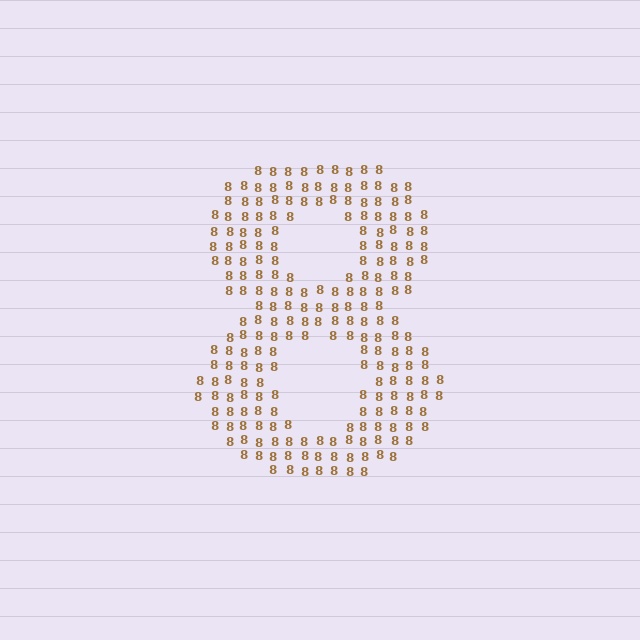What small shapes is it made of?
It is made of small digit 8's.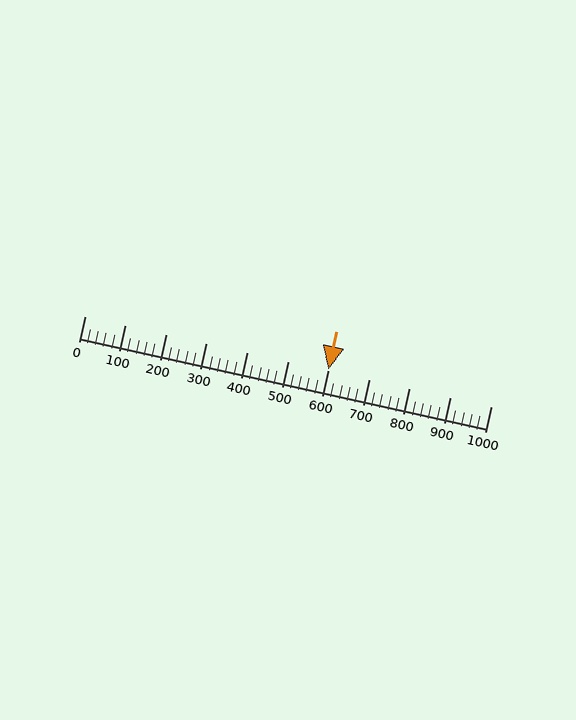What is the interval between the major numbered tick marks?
The major tick marks are spaced 100 units apart.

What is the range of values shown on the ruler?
The ruler shows values from 0 to 1000.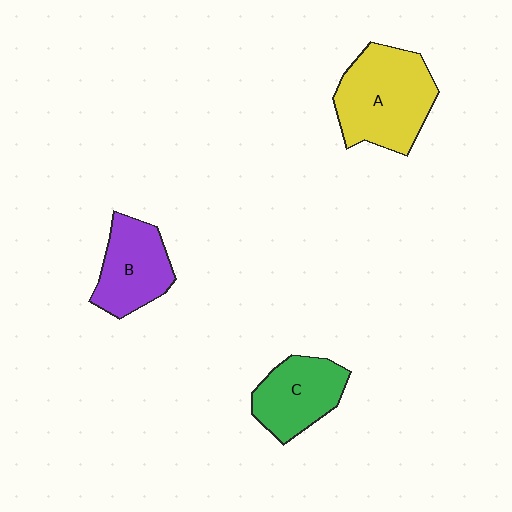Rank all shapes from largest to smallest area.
From largest to smallest: A (yellow), B (purple), C (green).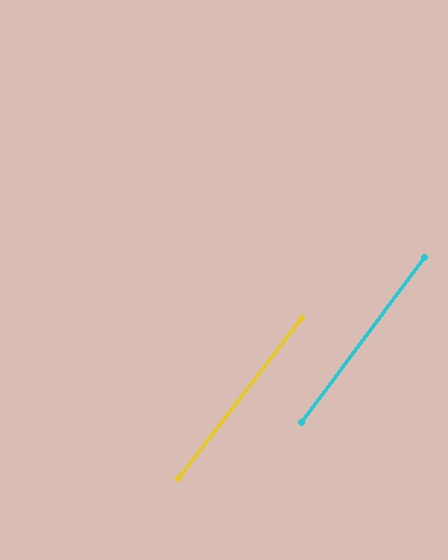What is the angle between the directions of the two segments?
Approximately 1 degree.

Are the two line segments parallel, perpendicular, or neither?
Parallel — their directions differ by only 0.9°.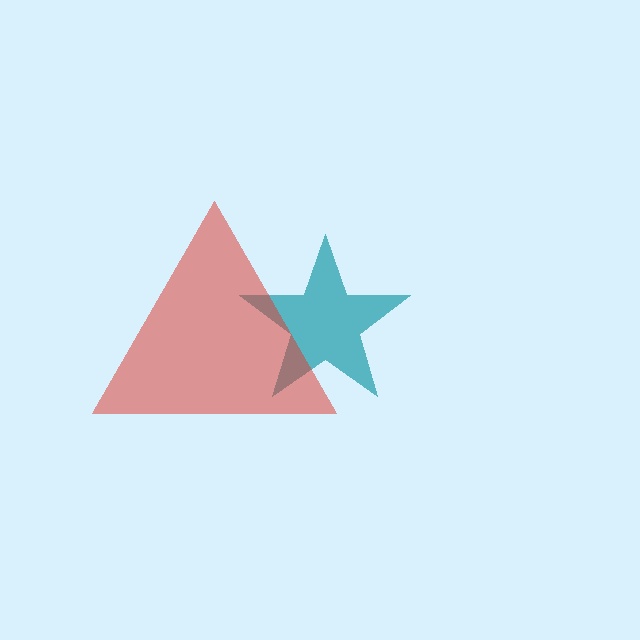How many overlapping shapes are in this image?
There are 2 overlapping shapes in the image.